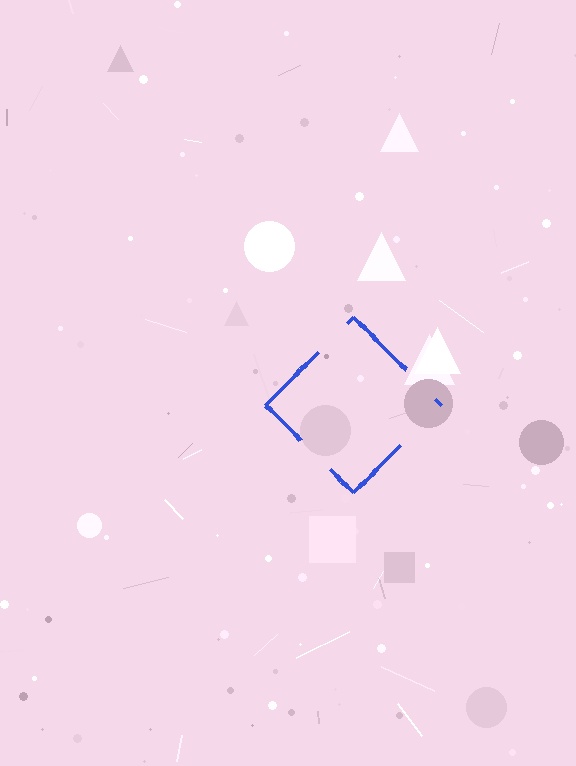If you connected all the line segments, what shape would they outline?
They would outline a diamond.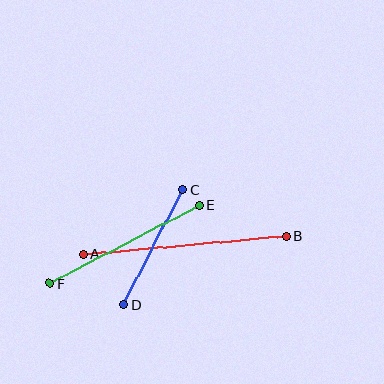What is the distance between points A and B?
The distance is approximately 204 pixels.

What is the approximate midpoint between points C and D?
The midpoint is at approximately (153, 247) pixels.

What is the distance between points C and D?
The distance is approximately 129 pixels.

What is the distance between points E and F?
The distance is approximately 168 pixels.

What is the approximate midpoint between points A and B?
The midpoint is at approximately (185, 245) pixels.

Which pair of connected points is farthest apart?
Points A and B are farthest apart.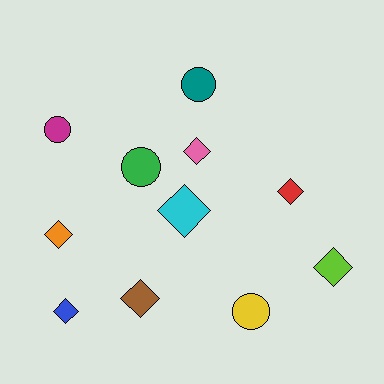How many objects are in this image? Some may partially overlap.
There are 11 objects.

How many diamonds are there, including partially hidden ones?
There are 7 diamonds.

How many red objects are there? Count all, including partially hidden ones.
There is 1 red object.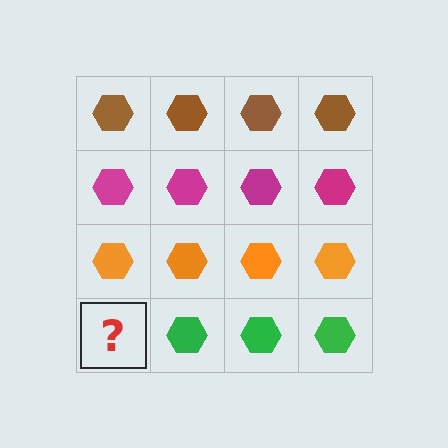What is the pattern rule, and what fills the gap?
The rule is that each row has a consistent color. The gap should be filled with a green hexagon.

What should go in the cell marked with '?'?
The missing cell should contain a green hexagon.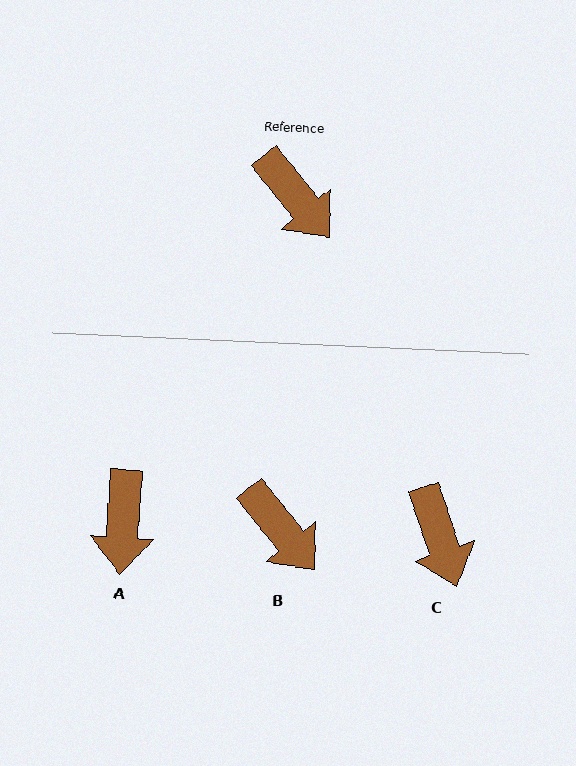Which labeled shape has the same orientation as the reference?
B.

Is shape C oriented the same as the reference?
No, it is off by about 20 degrees.